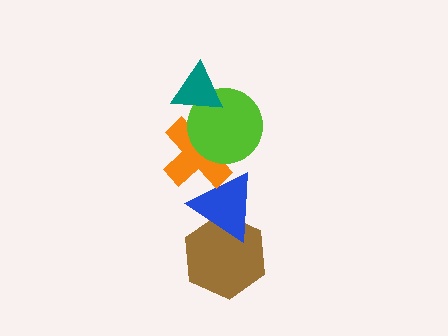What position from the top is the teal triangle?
The teal triangle is 1st from the top.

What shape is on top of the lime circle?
The teal triangle is on top of the lime circle.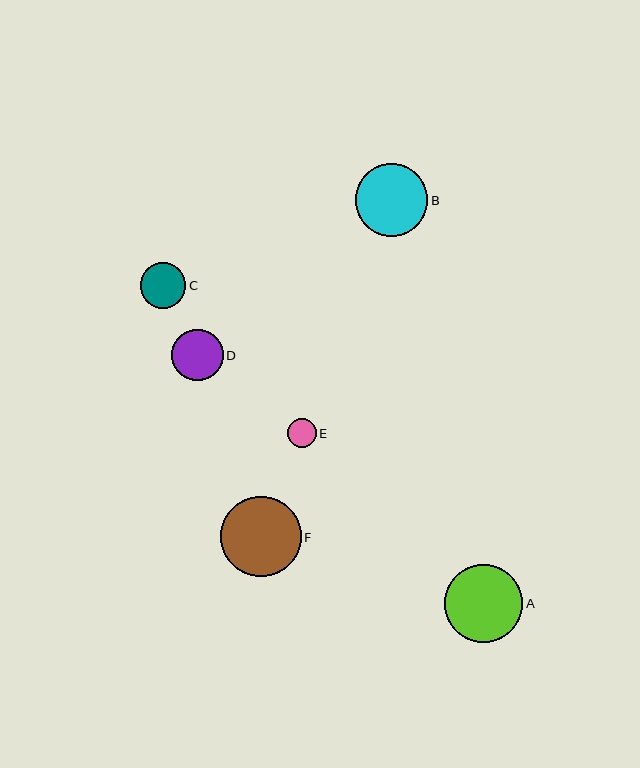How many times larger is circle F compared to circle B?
Circle F is approximately 1.1 times the size of circle B.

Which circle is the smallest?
Circle E is the smallest with a size of approximately 28 pixels.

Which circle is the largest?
Circle F is the largest with a size of approximately 81 pixels.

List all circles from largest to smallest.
From largest to smallest: F, A, B, D, C, E.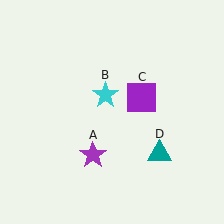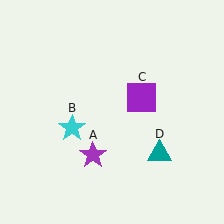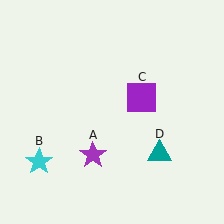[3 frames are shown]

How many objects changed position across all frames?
1 object changed position: cyan star (object B).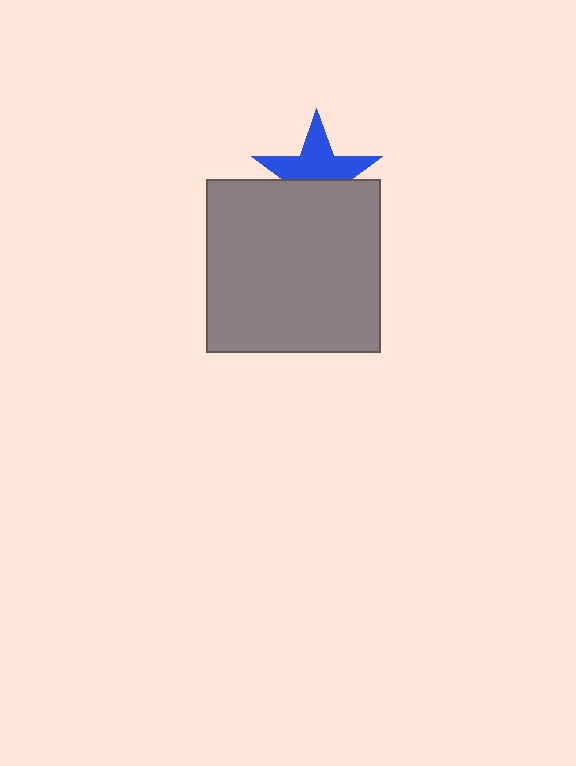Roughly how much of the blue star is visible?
About half of it is visible (roughly 57%).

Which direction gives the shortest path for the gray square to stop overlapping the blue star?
Moving down gives the shortest separation.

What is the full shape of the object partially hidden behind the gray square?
The partially hidden object is a blue star.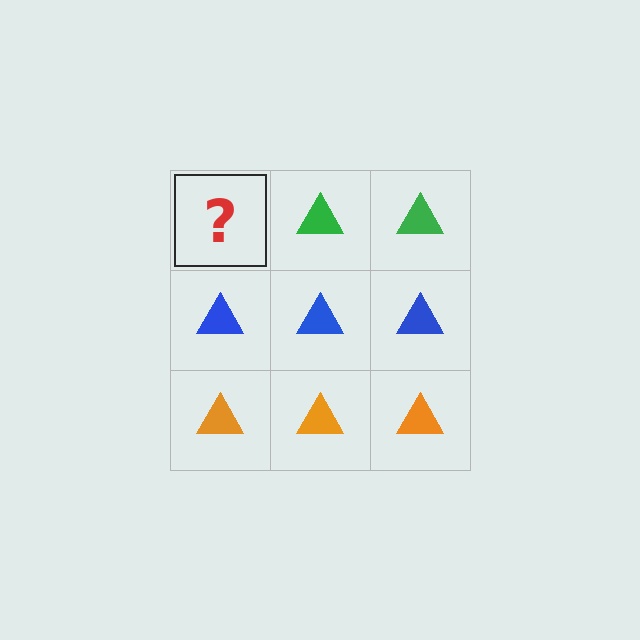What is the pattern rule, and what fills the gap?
The rule is that each row has a consistent color. The gap should be filled with a green triangle.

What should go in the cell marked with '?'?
The missing cell should contain a green triangle.